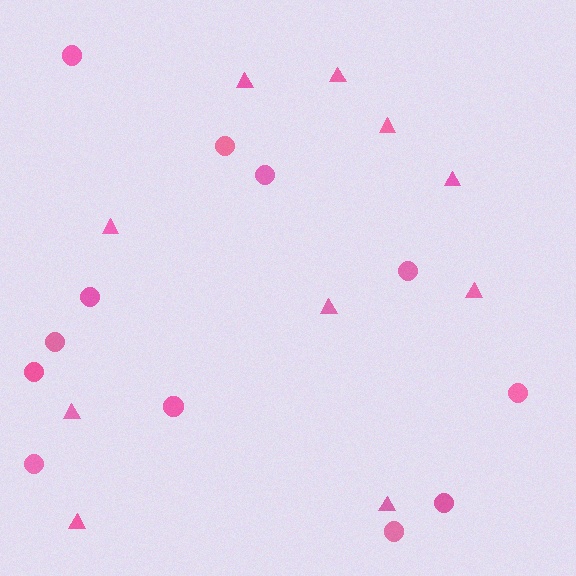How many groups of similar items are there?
There are 2 groups: one group of triangles (10) and one group of circles (12).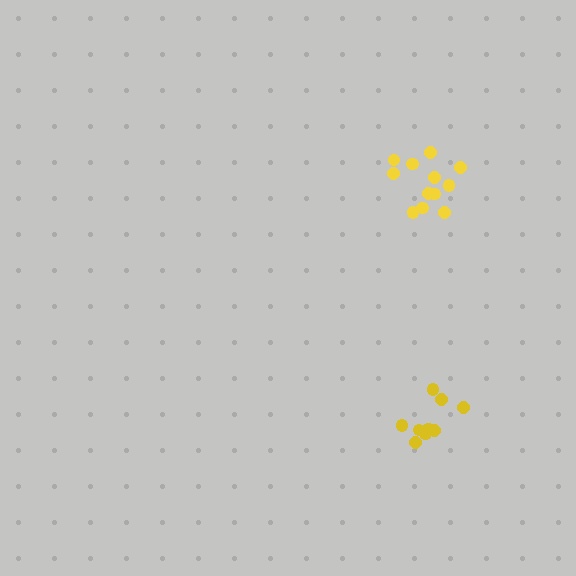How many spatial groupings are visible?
There are 2 spatial groupings.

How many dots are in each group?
Group 1: 9 dots, Group 2: 12 dots (21 total).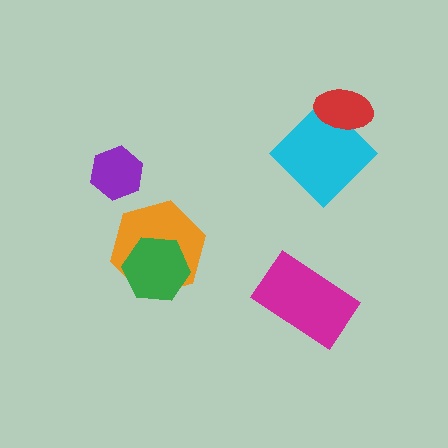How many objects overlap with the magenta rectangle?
0 objects overlap with the magenta rectangle.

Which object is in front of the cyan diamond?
The red ellipse is in front of the cyan diamond.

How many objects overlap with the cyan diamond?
1 object overlaps with the cyan diamond.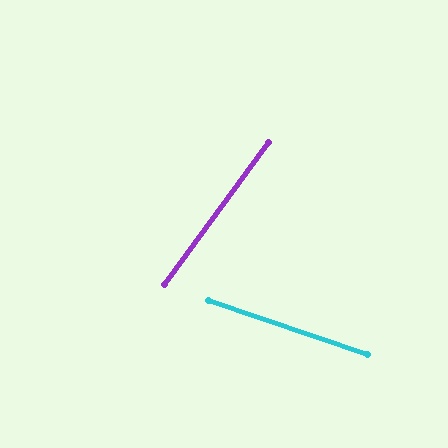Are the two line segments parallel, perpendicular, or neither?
Neither parallel nor perpendicular — they differ by about 72°.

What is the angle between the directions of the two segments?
Approximately 72 degrees.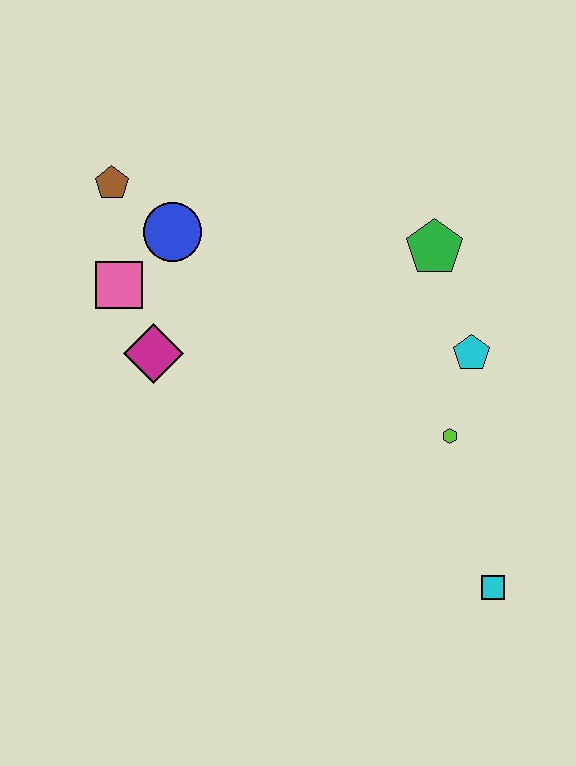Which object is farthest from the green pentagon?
The cyan square is farthest from the green pentagon.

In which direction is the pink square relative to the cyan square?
The pink square is to the left of the cyan square.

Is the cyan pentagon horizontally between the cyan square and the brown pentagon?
Yes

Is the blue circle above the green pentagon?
Yes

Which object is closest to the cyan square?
The lime hexagon is closest to the cyan square.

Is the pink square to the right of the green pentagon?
No